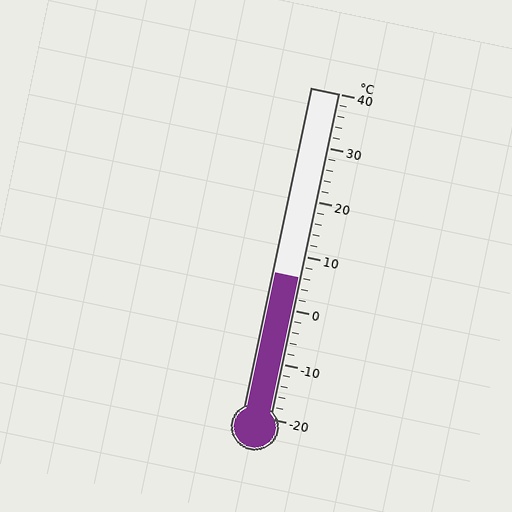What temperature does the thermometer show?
The thermometer shows approximately 6°C.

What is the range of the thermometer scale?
The thermometer scale ranges from -20°C to 40°C.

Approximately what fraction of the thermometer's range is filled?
The thermometer is filled to approximately 45% of its range.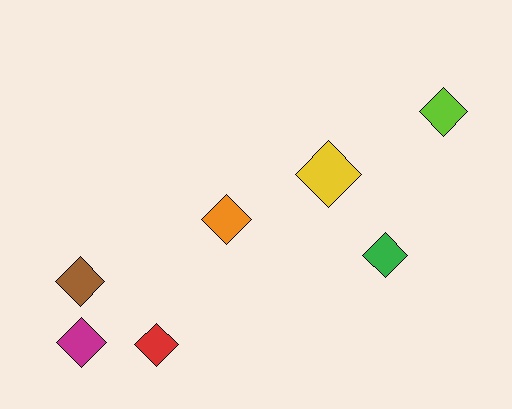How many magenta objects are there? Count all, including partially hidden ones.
There is 1 magenta object.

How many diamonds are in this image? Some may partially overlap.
There are 7 diamonds.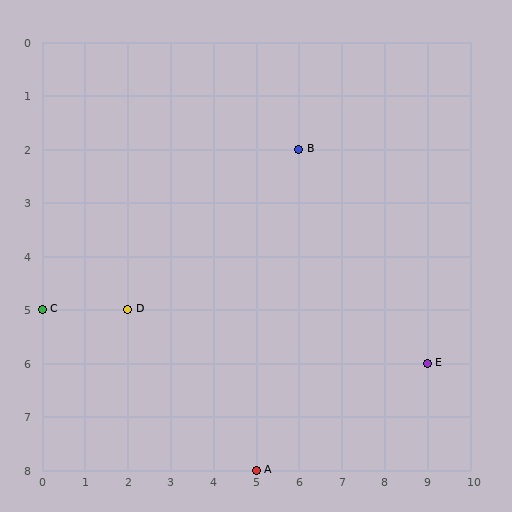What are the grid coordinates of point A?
Point A is at grid coordinates (5, 8).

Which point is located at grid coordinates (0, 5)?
Point C is at (0, 5).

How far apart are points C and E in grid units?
Points C and E are 9 columns and 1 row apart (about 9.1 grid units diagonally).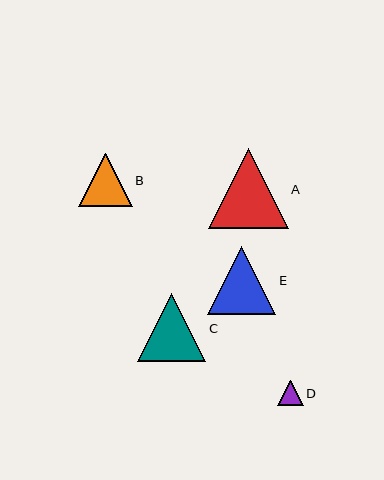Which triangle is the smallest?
Triangle D is the smallest with a size of approximately 26 pixels.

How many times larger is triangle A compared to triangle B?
Triangle A is approximately 1.5 times the size of triangle B.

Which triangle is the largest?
Triangle A is the largest with a size of approximately 80 pixels.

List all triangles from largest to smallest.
From largest to smallest: A, E, C, B, D.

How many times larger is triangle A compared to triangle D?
Triangle A is approximately 3.1 times the size of triangle D.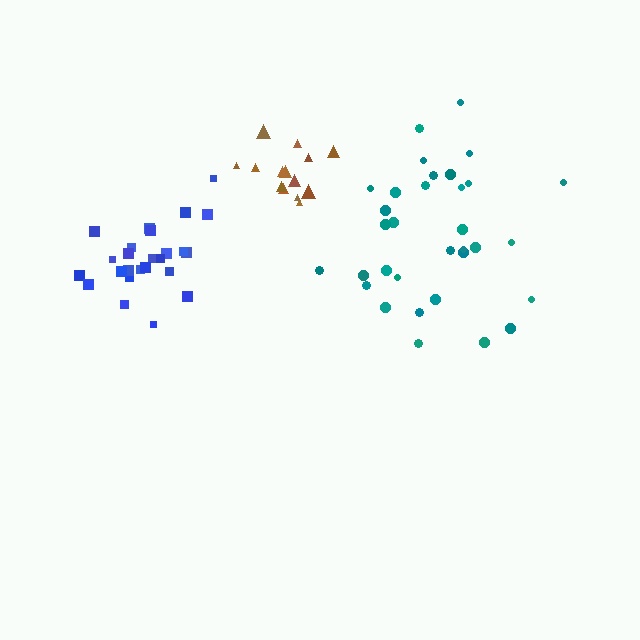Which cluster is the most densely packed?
Brown.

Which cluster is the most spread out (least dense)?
Teal.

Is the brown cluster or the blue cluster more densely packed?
Brown.